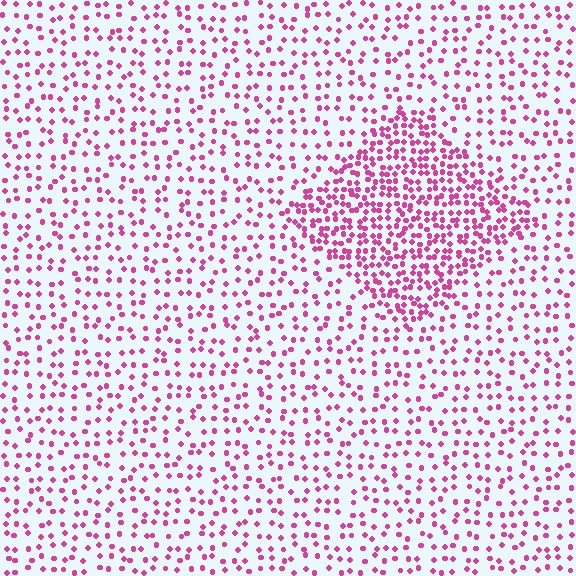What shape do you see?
I see a diamond.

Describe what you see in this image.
The image contains small magenta elements arranged at two different densities. A diamond-shaped region is visible where the elements are more densely packed than the surrounding area.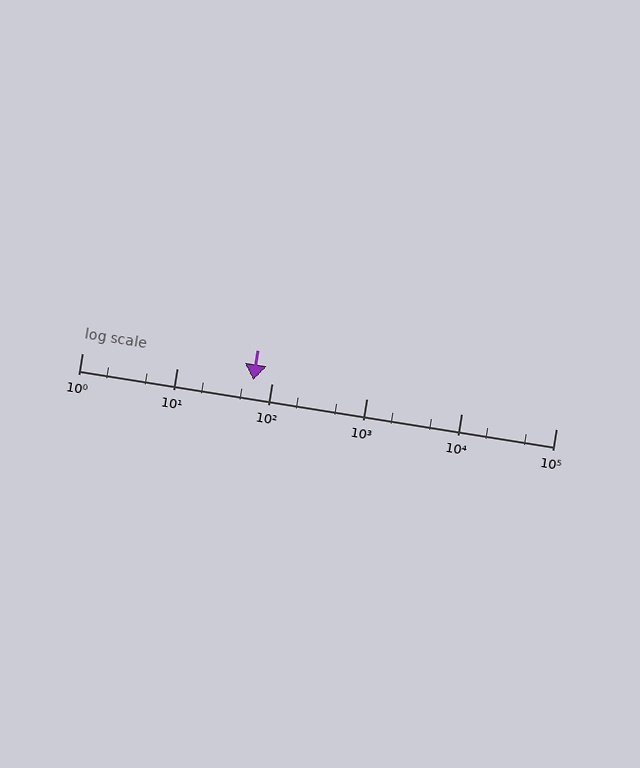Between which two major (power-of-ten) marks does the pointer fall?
The pointer is between 10 and 100.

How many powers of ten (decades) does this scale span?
The scale spans 5 decades, from 1 to 100000.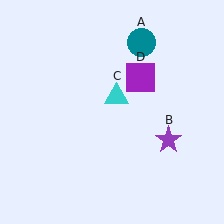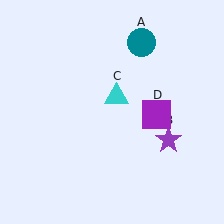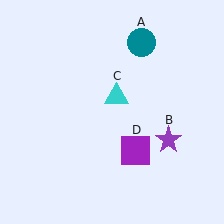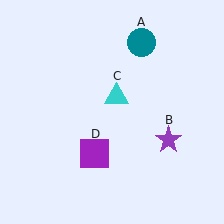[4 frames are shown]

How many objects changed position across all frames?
1 object changed position: purple square (object D).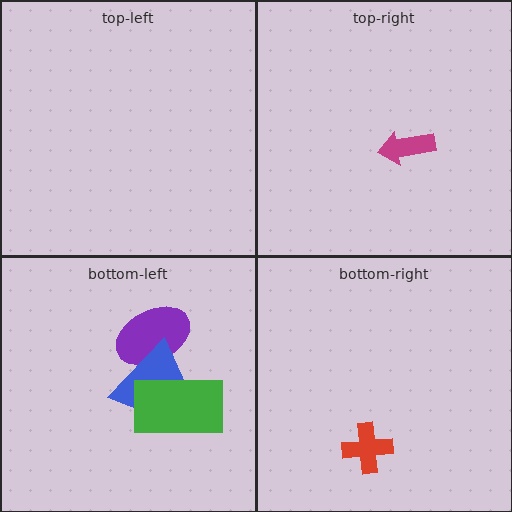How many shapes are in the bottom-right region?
1.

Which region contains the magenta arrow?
The top-right region.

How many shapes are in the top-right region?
1.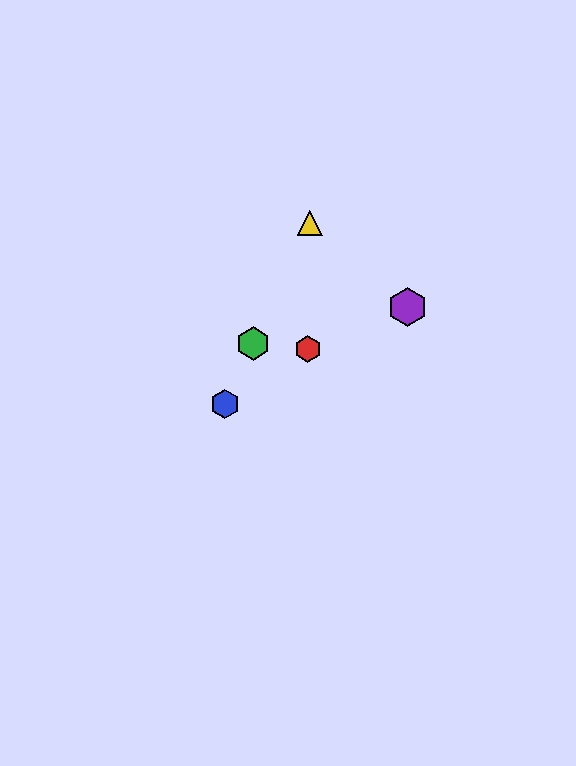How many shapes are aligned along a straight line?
3 shapes (the blue hexagon, the green hexagon, the yellow triangle) are aligned along a straight line.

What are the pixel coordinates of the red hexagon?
The red hexagon is at (308, 349).